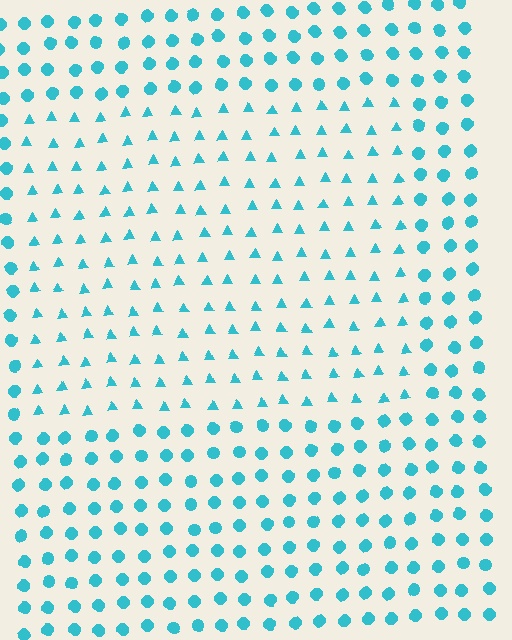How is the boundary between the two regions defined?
The boundary is defined by a change in element shape: triangles inside vs. circles outside. All elements share the same color and spacing.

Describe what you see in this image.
The image is filled with small cyan elements arranged in a uniform grid. A rectangle-shaped region contains triangles, while the surrounding area contains circles. The boundary is defined purely by the change in element shape.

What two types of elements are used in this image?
The image uses triangles inside the rectangle region and circles outside it.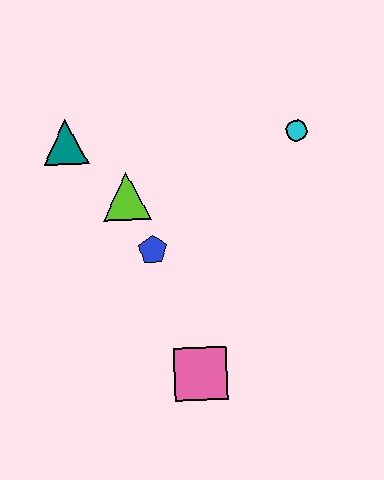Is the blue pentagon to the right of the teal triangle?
Yes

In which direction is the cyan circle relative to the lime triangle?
The cyan circle is to the right of the lime triangle.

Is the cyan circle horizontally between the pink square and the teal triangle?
No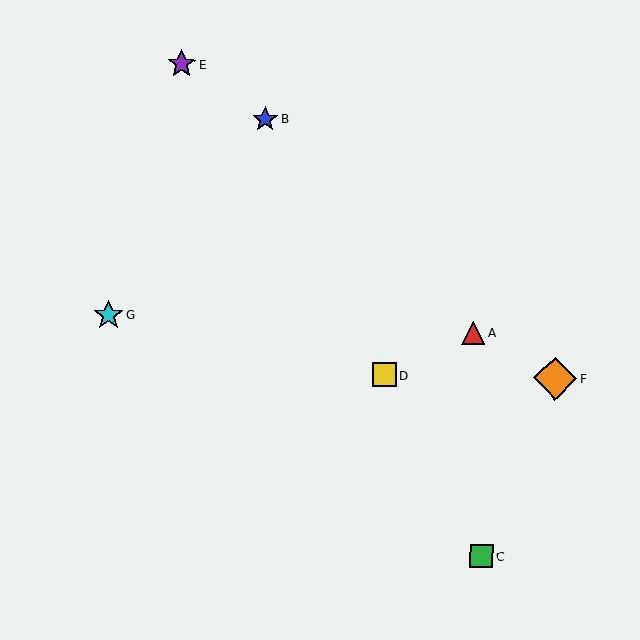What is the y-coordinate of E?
Object E is at y≈64.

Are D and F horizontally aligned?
Yes, both are at y≈375.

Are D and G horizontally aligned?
No, D is at y≈375 and G is at y≈315.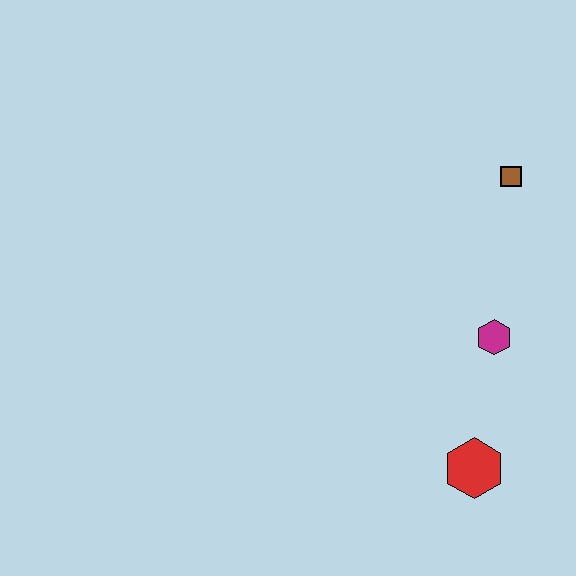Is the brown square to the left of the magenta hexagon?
No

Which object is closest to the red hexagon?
The magenta hexagon is closest to the red hexagon.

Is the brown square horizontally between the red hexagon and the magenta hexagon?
No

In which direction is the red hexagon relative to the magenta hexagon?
The red hexagon is below the magenta hexagon.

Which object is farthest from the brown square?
The red hexagon is farthest from the brown square.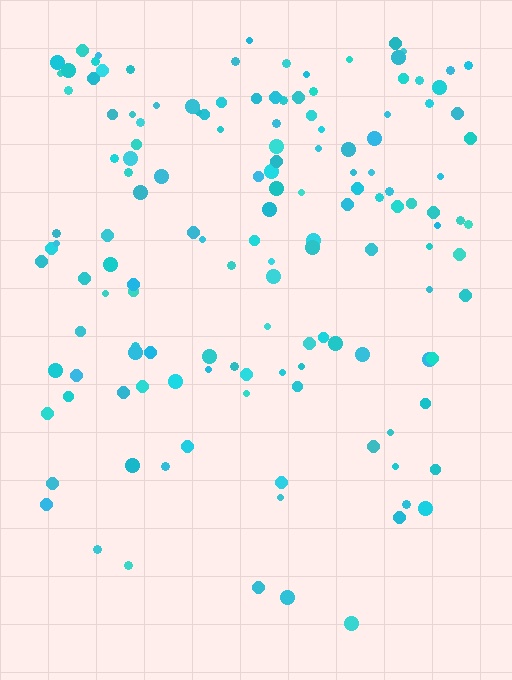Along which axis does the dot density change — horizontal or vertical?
Vertical.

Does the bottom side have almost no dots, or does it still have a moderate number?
Still a moderate number, just noticeably fewer than the top.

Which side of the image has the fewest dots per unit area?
The bottom.